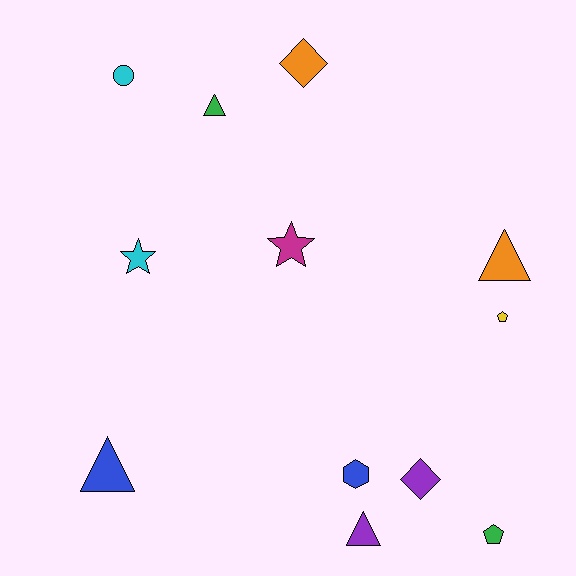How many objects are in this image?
There are 12 objects.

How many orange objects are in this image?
There are 2 orange objects.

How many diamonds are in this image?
There are 2 diamonds.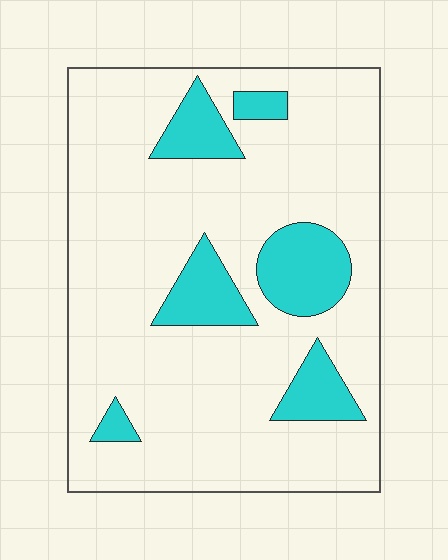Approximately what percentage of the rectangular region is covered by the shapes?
Approximately 20%.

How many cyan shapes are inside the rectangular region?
6.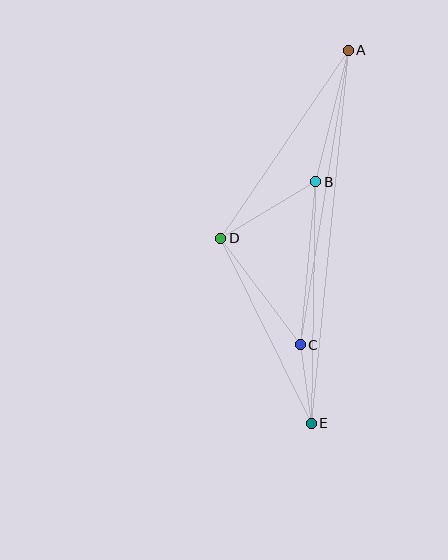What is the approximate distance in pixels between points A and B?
The distance between A and B is approximately 135 pixels.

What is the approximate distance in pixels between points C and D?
The distance between C and D is approximately 133 pixels.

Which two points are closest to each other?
Points C and E are closest to each other.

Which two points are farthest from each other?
Points A and E are farthest from each other.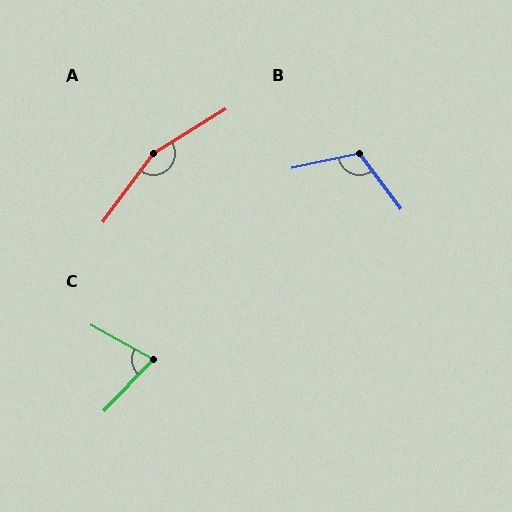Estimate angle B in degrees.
Approximately 115 degrees.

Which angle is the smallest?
C, at approximately 75 degrees.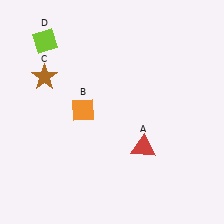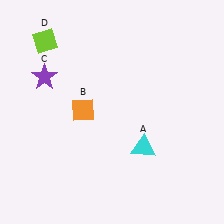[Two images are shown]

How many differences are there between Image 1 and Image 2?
There are 2 differences between the two images.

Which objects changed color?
A changed from red to cyan. C changed from brown to purple.